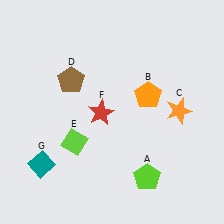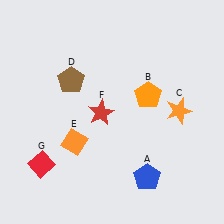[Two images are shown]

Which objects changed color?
A changed from lime to blue. E changed from lime to orange. G changed from teal to red.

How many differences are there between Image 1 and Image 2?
There are 3 differences between the two images.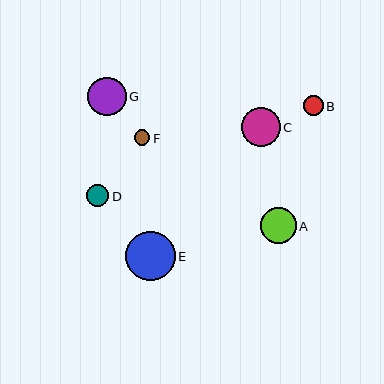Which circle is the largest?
Circle E is the largest with a size of approximately 50 pixels.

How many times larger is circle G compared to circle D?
Circle G is approximately 1.7 times the size of circle D.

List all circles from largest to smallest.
From largest to smallest: E, C, G, A, D, B, F.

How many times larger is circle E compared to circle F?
Circle E is approximately 3.2 times the size of circle F.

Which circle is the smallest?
Circle F is the smallest with a size of approximately 16 pixels.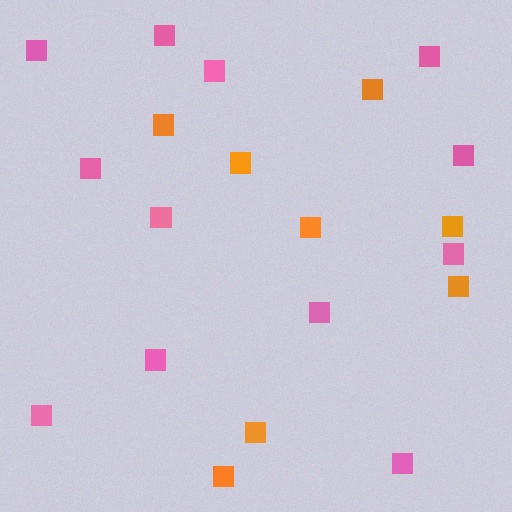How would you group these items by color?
There are 2 groups: one group of pink squares (12) and one group of orange squares (8).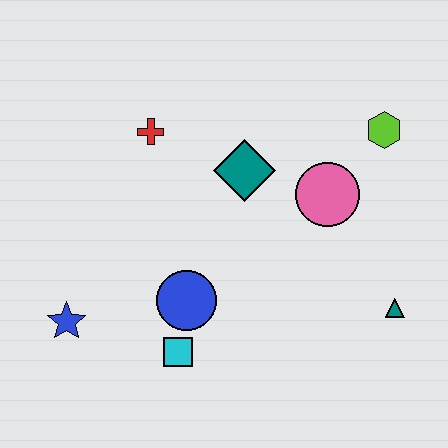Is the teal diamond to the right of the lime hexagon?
No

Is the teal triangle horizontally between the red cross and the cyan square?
No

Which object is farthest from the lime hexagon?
The blue star is farthest from the lime hexagon.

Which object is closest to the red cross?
The teal diamond is closest to the red cross.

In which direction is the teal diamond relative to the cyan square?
The teal diamond is above the cyan square.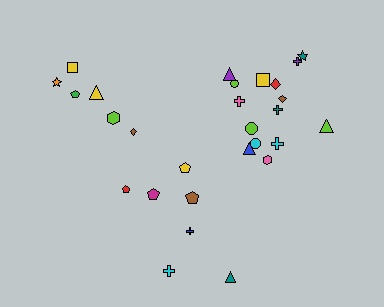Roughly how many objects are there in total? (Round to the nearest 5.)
Roughly 30 objects in total.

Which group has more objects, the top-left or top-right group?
The top-right group.